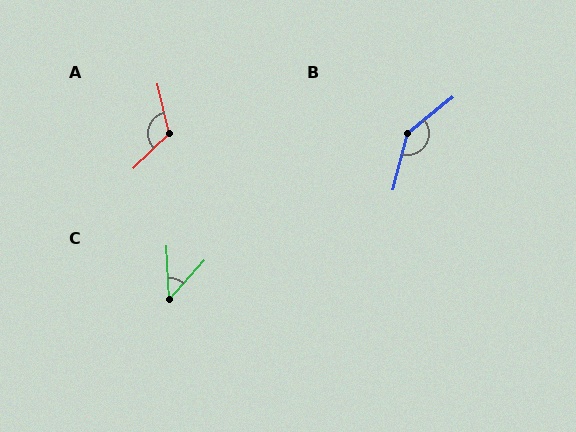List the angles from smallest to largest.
C (44°), A (121°), B (143°).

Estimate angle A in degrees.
Approximately 121 degrees.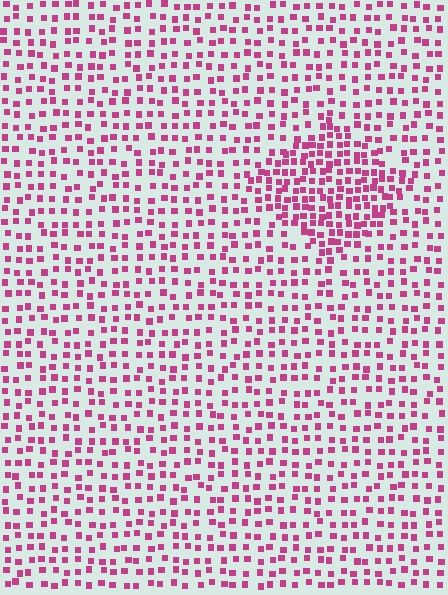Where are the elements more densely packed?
The elements are more densely packed inside the diamond boundary.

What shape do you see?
I see a diamond.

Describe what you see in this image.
The image contains small magenta elements arranged at two different densities. A diamond-shaped region is visible where the elements are more densely packed than the surrounding area.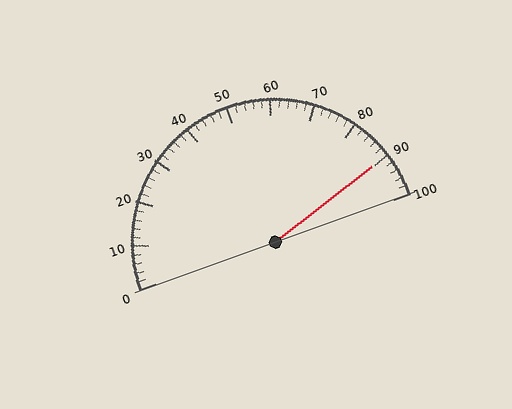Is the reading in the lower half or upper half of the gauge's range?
The reading is in the upper half of the range (0 to 100).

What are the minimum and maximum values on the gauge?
The gauge ranges from 0 to 100.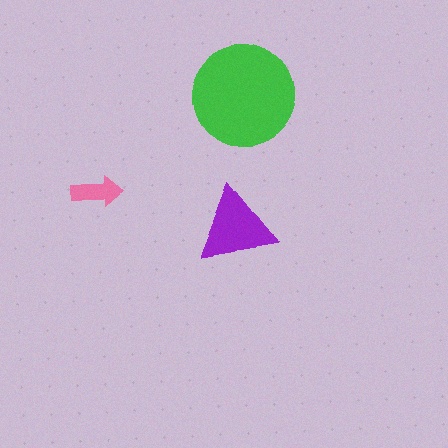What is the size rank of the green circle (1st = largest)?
1st.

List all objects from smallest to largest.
The pink arrow, the purple triangle, the green circle.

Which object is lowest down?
The purple triangle is bottommost.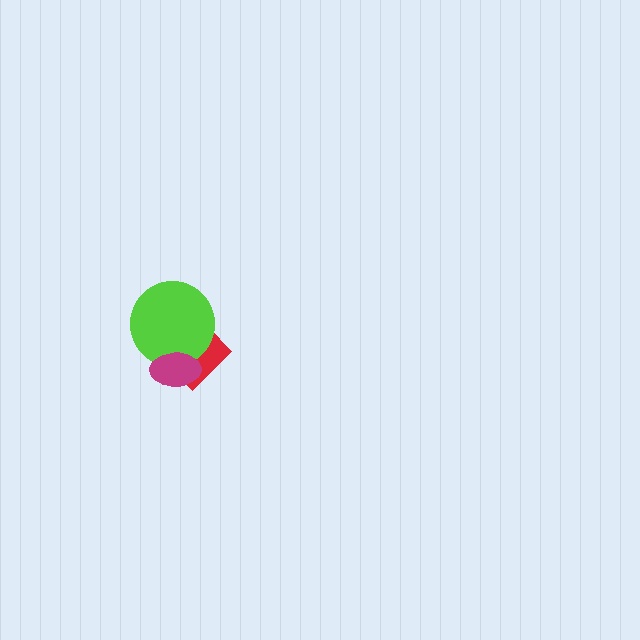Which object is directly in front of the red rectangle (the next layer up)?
The lime circle is directly in front of the red rectangle.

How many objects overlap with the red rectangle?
2 objects overlap with the red rectangle.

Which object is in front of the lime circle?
The magenta ellipse is in front of the lime circle.